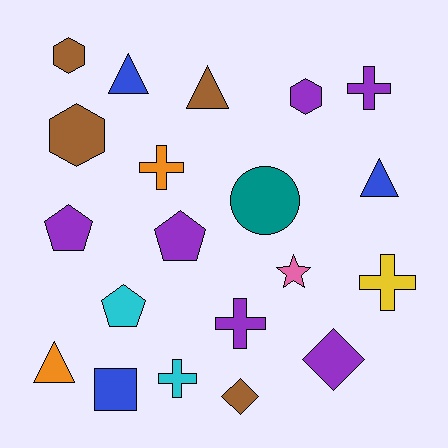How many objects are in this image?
There are 20 objects.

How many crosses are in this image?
There are 5 crosses.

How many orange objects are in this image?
There are 2 orange objects.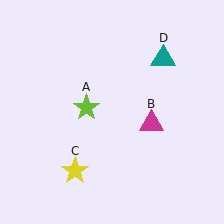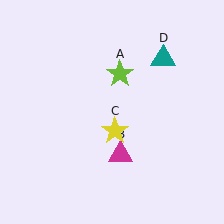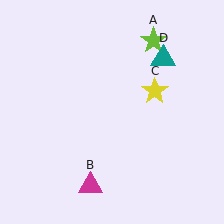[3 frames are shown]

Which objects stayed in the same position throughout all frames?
Teal triangle (object D) remained stationary.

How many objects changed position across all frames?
3 objects changed position: lime star (object A), magenta triangle (object B), yellow star (object C).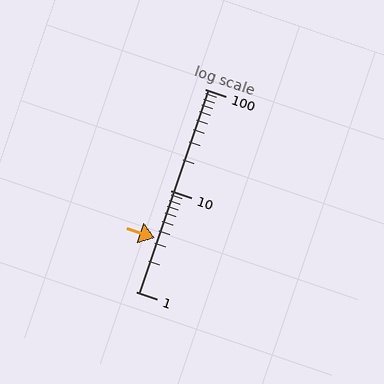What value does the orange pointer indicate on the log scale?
The pointer indicates approximately 3.4.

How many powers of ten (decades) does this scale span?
The scale spans 2 decades, from 1 to 100.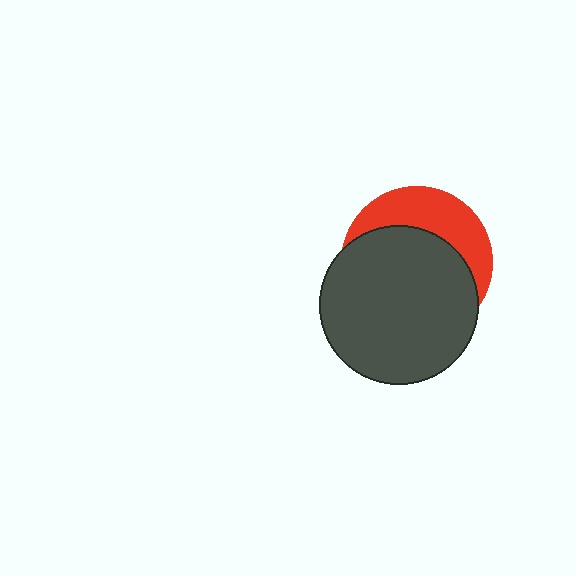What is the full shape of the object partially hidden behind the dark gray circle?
The partially hidden object is a red circle.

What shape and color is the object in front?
The object in front is a dark gray circle.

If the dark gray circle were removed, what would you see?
You would see the complete red circle.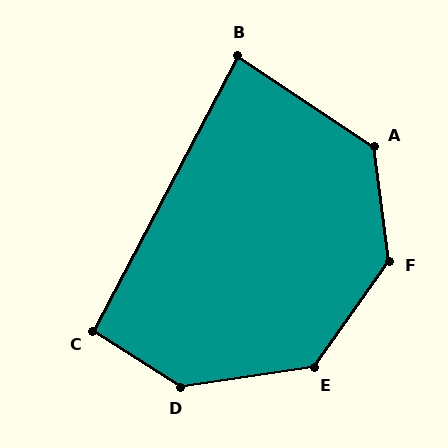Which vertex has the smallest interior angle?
B, at approximately 84 degrees.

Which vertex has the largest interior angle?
D, at approximately 138 degrees.